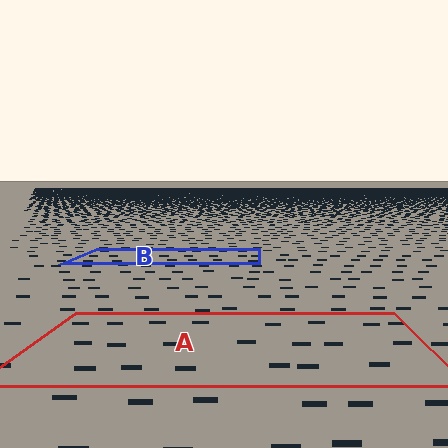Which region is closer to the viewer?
Region A is closer. The texture elements there are larger and more spread out.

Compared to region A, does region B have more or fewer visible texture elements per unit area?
Region B has more texture elements per unit area — they are packed more densely because it is farther away.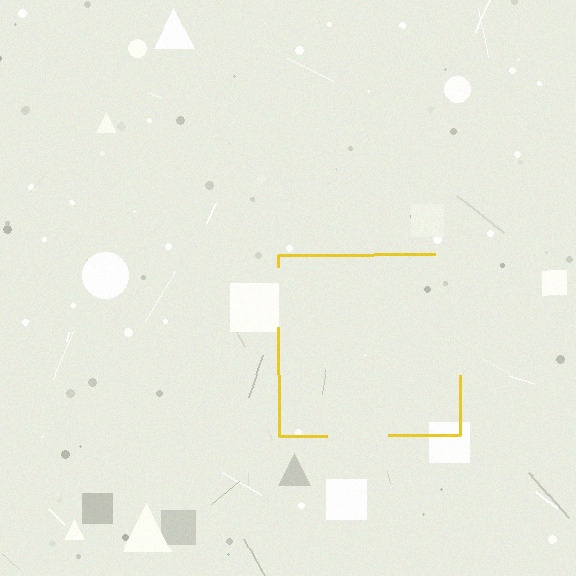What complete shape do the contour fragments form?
The contour fragments form a square.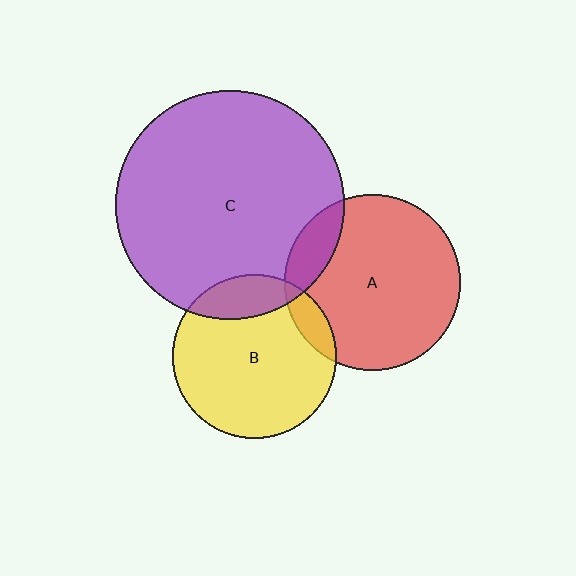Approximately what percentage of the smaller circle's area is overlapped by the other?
Approximately 15%.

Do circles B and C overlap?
Yes.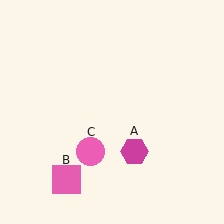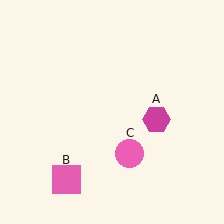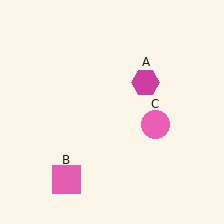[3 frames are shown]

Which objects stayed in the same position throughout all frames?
Pink square (object B) remained stationary.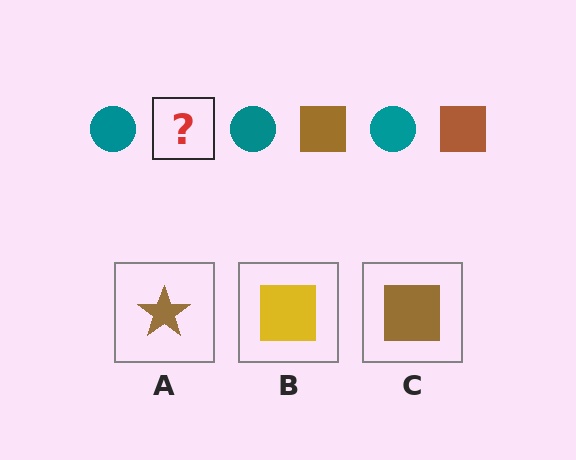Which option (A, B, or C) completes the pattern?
C.